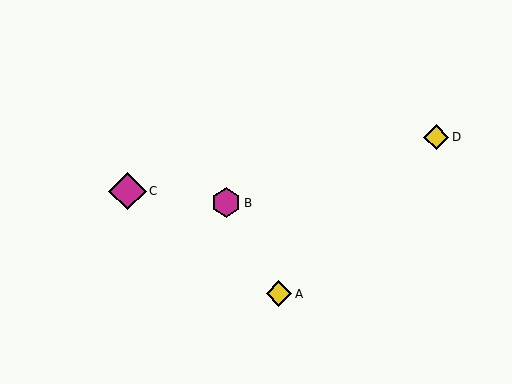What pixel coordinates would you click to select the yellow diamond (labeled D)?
Click at (436, 137) to select the yellow diamond D.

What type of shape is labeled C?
Shape C is a magenta diamond.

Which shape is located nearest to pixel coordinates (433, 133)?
The yellow diamond (labeled D) at (436, 137) is nearest to that location.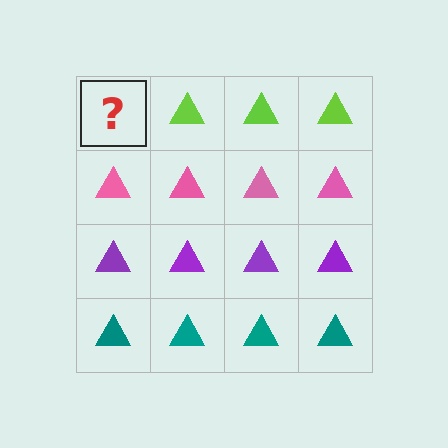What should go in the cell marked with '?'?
The missing cell should contain a lime triangle.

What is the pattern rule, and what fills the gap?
The rule is that each row has a consistent color. The gap should be filled with a lime triangle.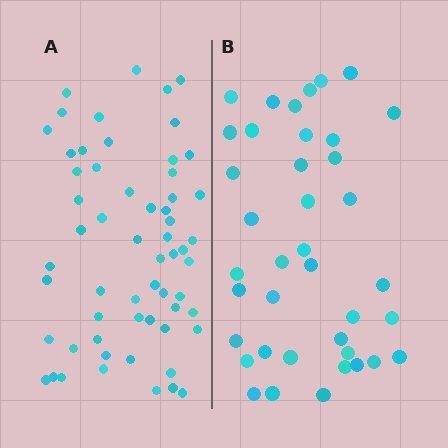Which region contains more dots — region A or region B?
Region A (the left region) has more dots.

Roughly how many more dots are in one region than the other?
Region A has approximately 20 more dots than region B.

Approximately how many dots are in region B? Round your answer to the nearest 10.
About 40 dots. (The exact count is 39, which rounds to 40.)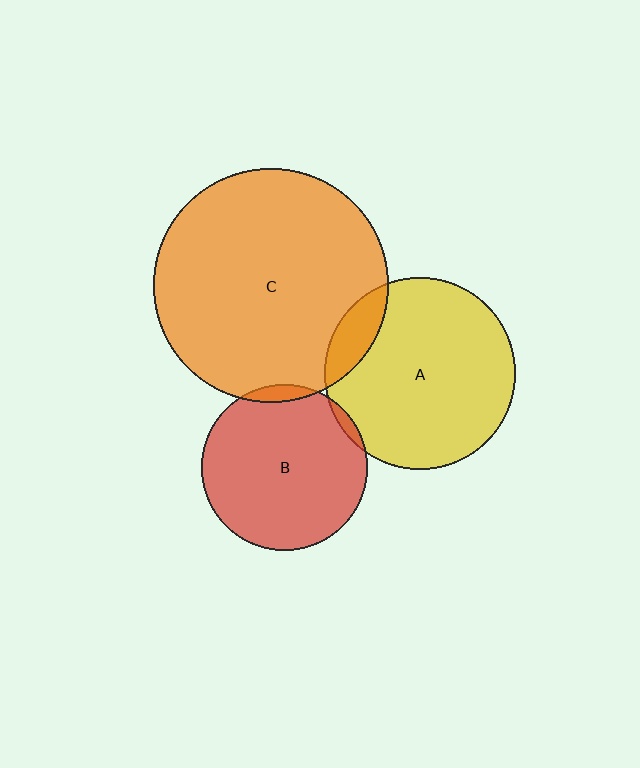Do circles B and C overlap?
Yes.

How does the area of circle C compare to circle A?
Approximately 1.5 times.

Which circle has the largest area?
Circle C (orange).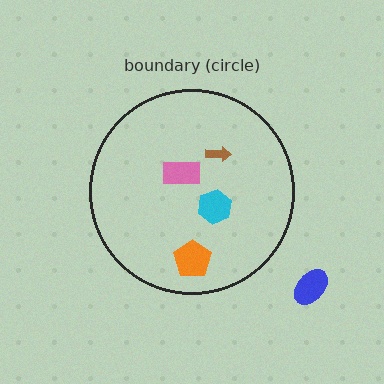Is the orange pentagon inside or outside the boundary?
Inside.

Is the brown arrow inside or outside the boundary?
Inside.